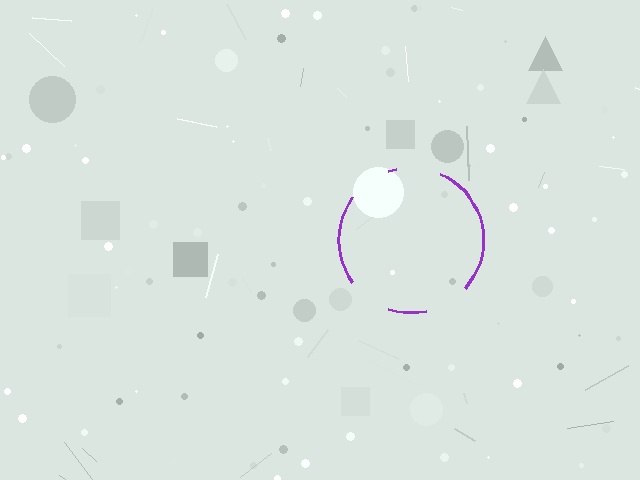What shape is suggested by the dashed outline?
The dashed outline suggests a circle.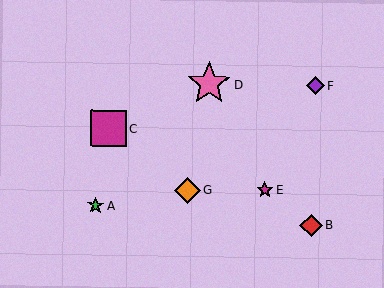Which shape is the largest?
The pink star (labeled D) is the largest.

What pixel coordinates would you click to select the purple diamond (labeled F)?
Click at (315, 85) to select the purple diamond F.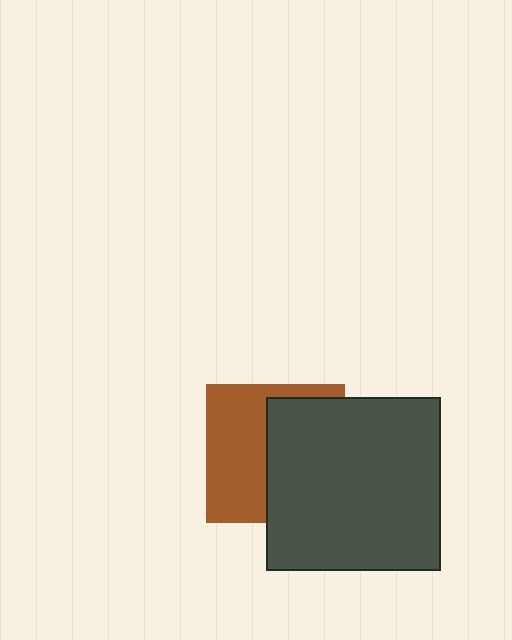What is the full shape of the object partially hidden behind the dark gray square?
The partially hidden object is a brown square.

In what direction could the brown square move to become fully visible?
The brown square could move left. That would shift it out from behind the dark gray square entirely.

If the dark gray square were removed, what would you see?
You would see the complete brown square.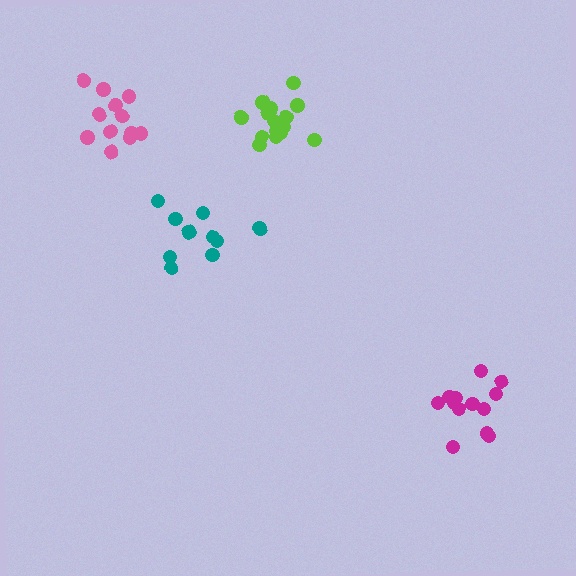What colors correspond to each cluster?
The clusters are colored: teal, magenta, pink, lime.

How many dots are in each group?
Group 1: 10 dots, Group 2: 13 dots, Group 3: 12 dots, Group 4: 15 dots (50 total).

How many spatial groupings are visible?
There are 4 spatial groupings.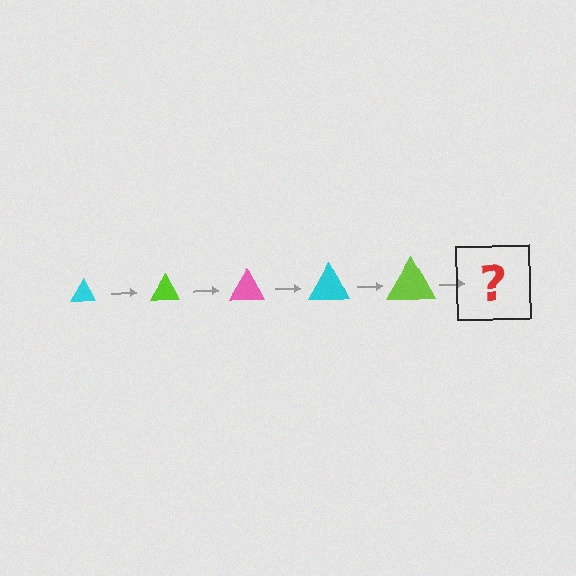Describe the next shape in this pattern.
It should be a pink triangle, larger than the previous one.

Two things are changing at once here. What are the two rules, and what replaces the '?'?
The two rules are that the triangle grows larger each step and the color cycles through cyan, lime, and pink. The '?' should be a pink triangle, larger than the previous one.